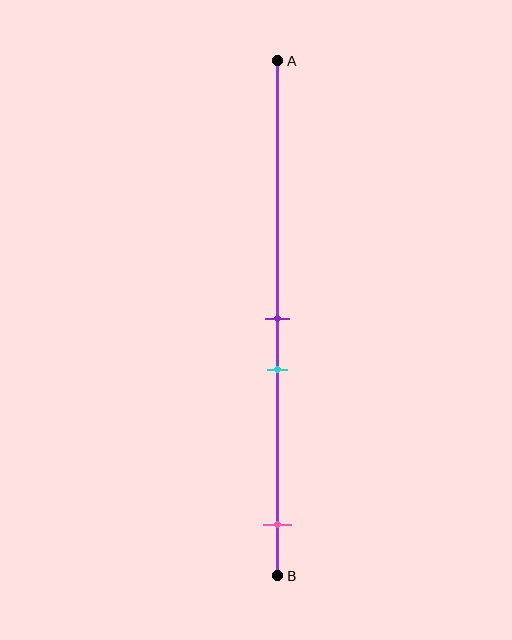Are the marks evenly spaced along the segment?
No, the marks are not evenly spaced.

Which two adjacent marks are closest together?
The purple and cyan marks are the closest adjacent pair.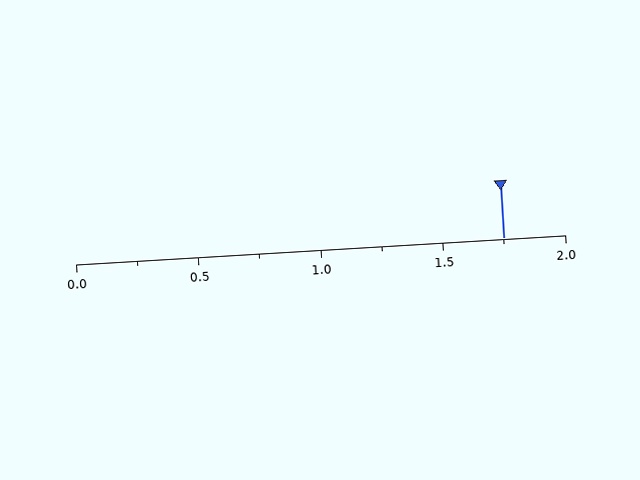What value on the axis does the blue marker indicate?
The marker indicates approximately 1.75.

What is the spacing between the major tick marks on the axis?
The major ticks are spaced 0.5 apart.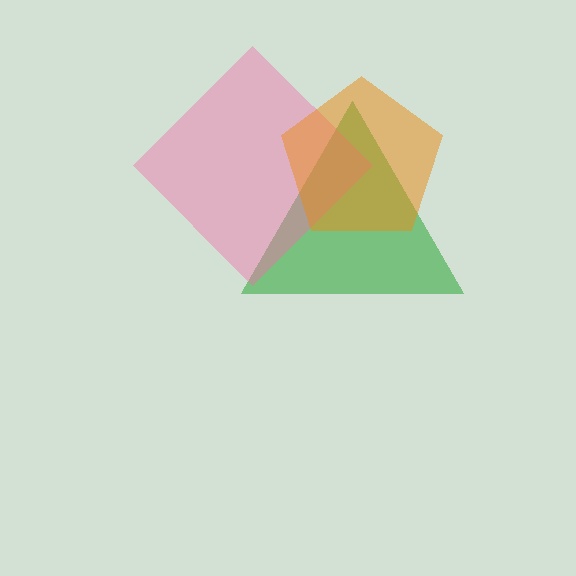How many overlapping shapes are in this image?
There are 3 overlapping shapes in the image.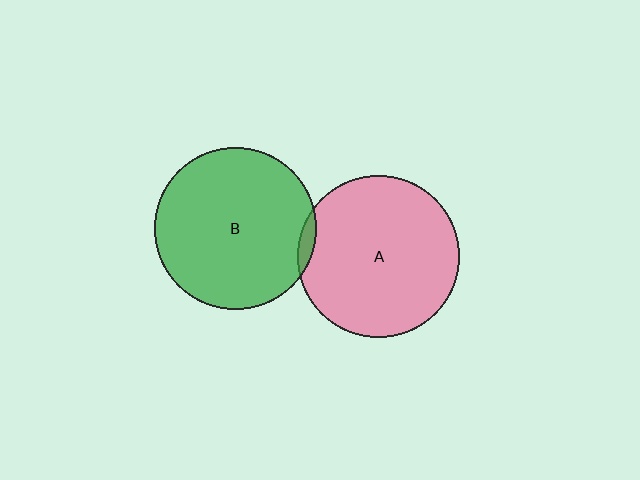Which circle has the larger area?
Circle A (pink).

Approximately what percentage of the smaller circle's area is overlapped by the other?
Approximately 5%.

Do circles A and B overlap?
Yes.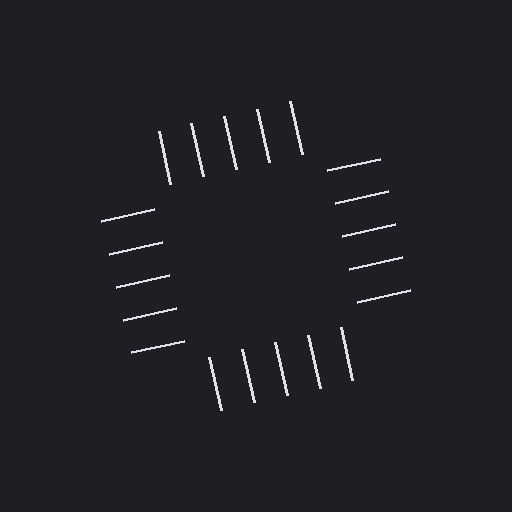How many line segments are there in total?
20 — 5 along each of the 4 edges.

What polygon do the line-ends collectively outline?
An illusory square — the line segments terminate on its edges but no continuous stroke is drawn.